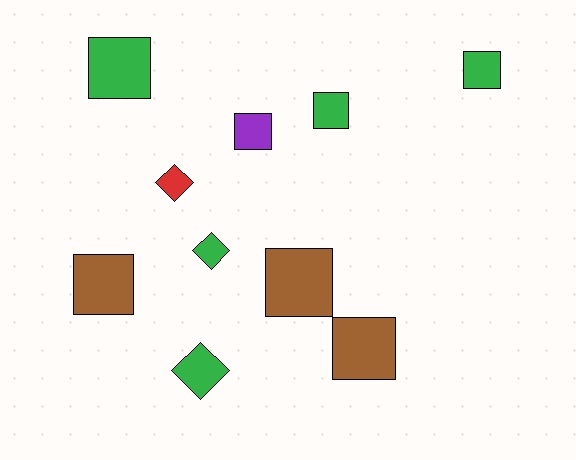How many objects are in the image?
There are 10 objects.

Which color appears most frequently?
Green, with 5 objects.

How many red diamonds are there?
There is 1 red diamond.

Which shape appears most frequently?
Square, with 7 objects.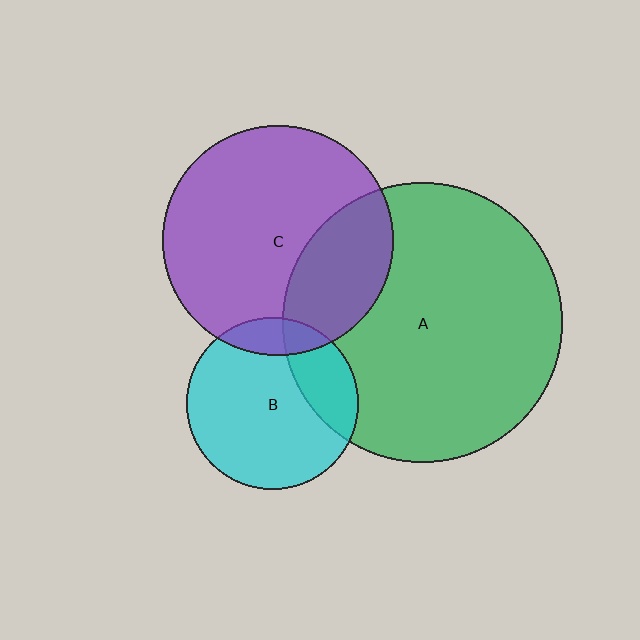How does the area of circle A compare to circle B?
Approximately 2.7 times.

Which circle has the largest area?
Circle A (green).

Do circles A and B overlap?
Yes.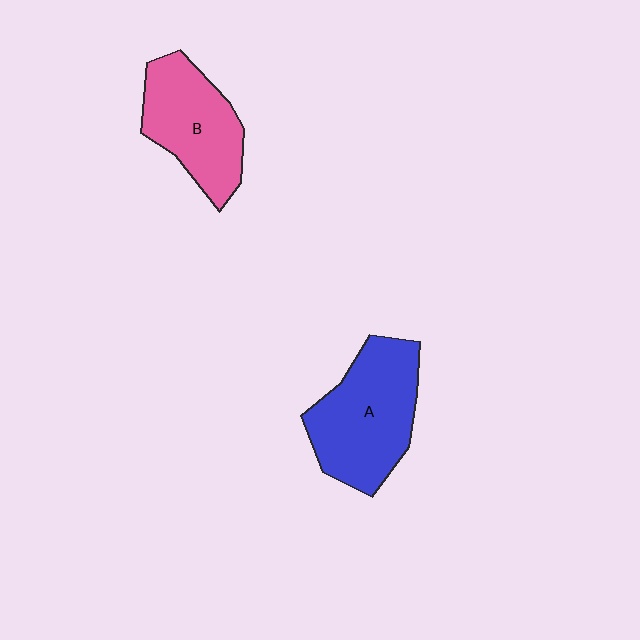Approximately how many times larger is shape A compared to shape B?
Approximately 1.2 times.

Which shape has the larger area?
Shape A (blue).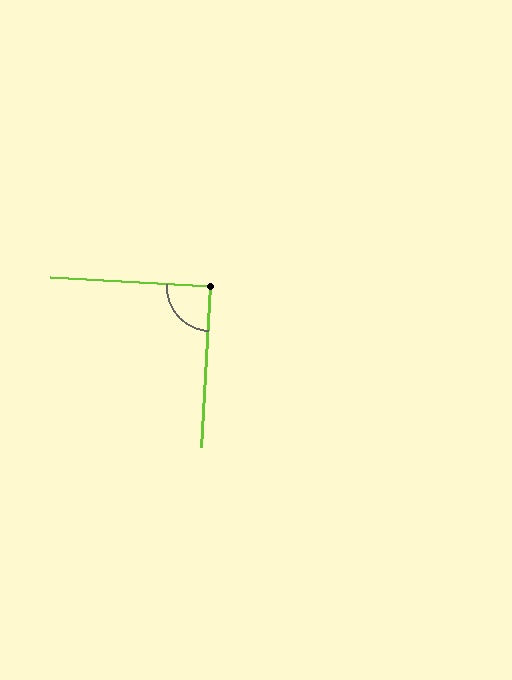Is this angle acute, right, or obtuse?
It is approximately a right angle.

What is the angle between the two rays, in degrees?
Approximately 90 degrees.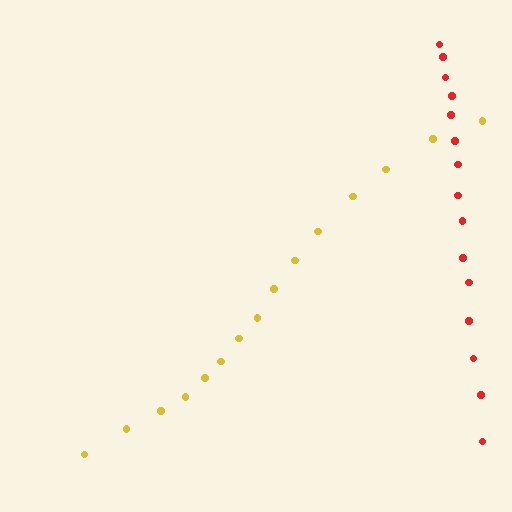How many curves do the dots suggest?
There are 2 distinct paths.